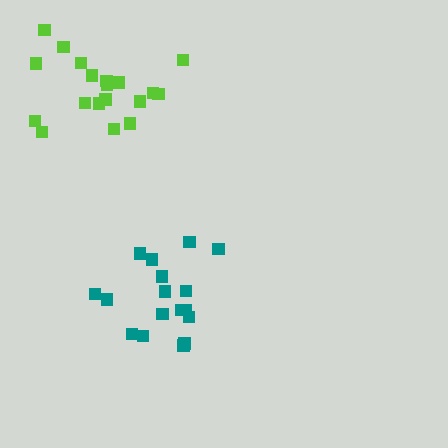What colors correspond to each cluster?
The clusters are colored: teal, lime.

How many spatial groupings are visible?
There are 2 spatial groupings.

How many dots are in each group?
Group 1: 17 dots, Group 2: 19 dots (36 total).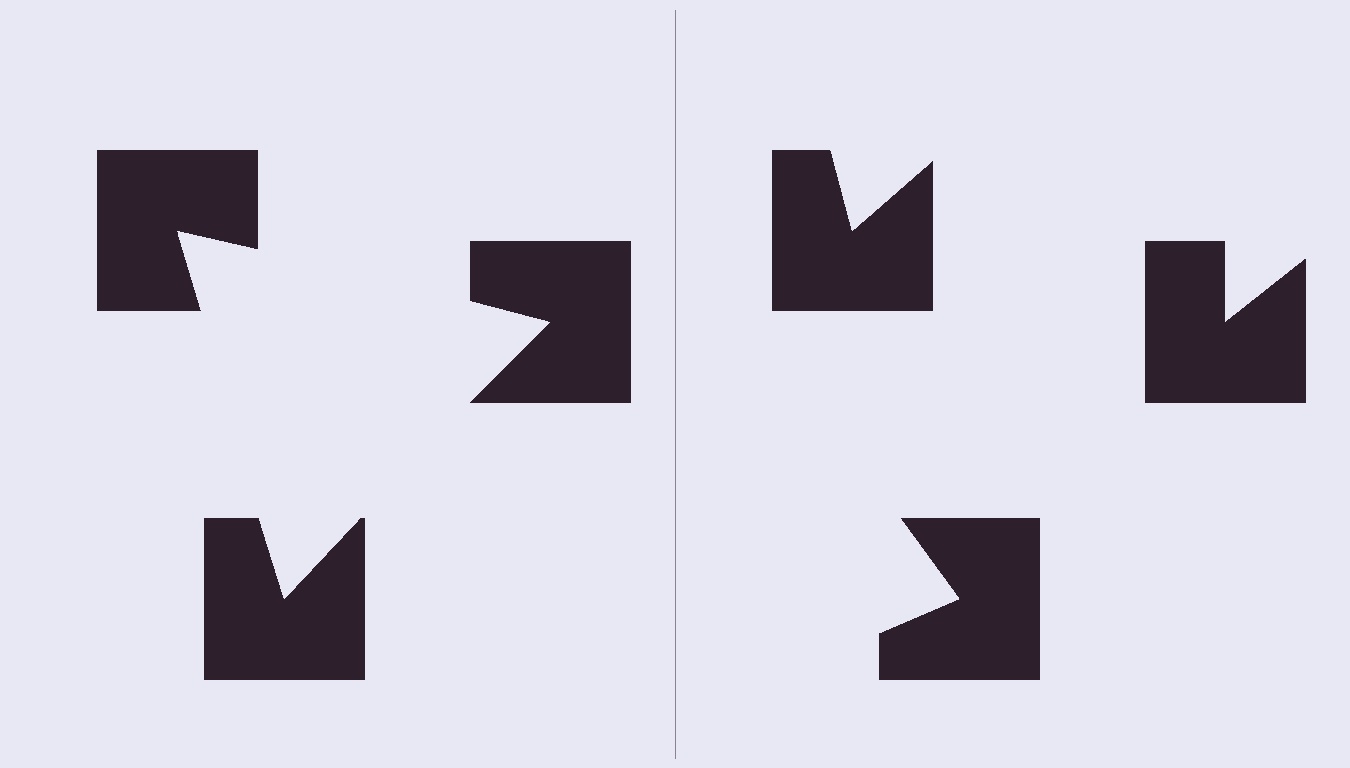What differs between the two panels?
The notched squares are positioned identically on both sides; only the wedge orientations differ. On the left they align to a triangle; on the right they are misaligned.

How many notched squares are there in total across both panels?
6 — 3 on each side.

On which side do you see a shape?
An illusory triangle appears on the left side. On the right side the wedge cuts are rotated, so no coherent shape forms.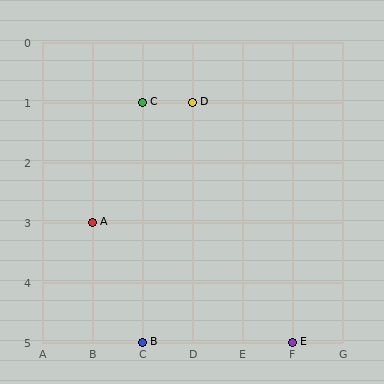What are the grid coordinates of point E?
Point E is at grid coordinates (F, 5).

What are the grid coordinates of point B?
Point B is at grid coordinates (C, 5).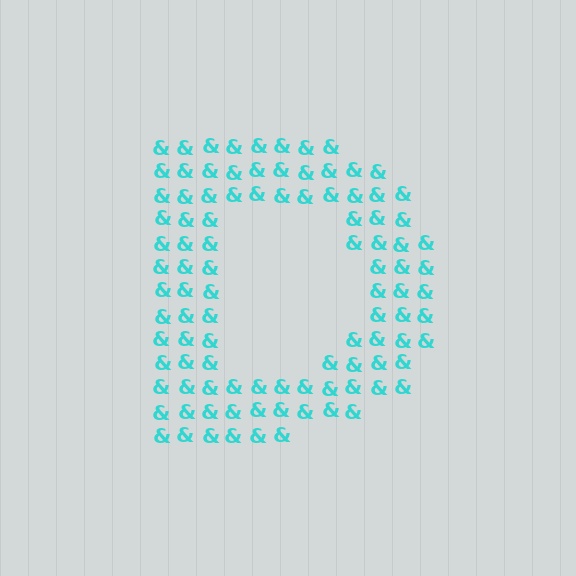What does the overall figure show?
The overall figure shows the letter D.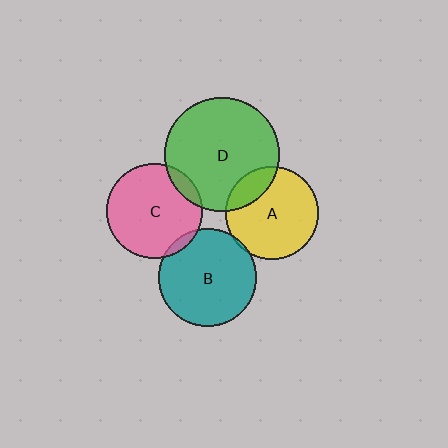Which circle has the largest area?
Circle D (green).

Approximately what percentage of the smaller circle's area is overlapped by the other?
Approximately 5%.